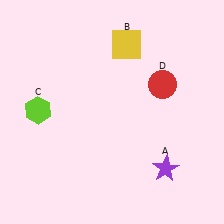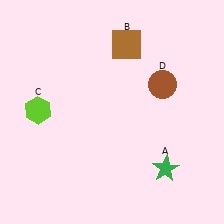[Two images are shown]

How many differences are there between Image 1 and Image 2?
There are 3 differences between the two images.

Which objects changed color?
A changed from purple to green. B changed from yellow to brown. D changed from red to brown.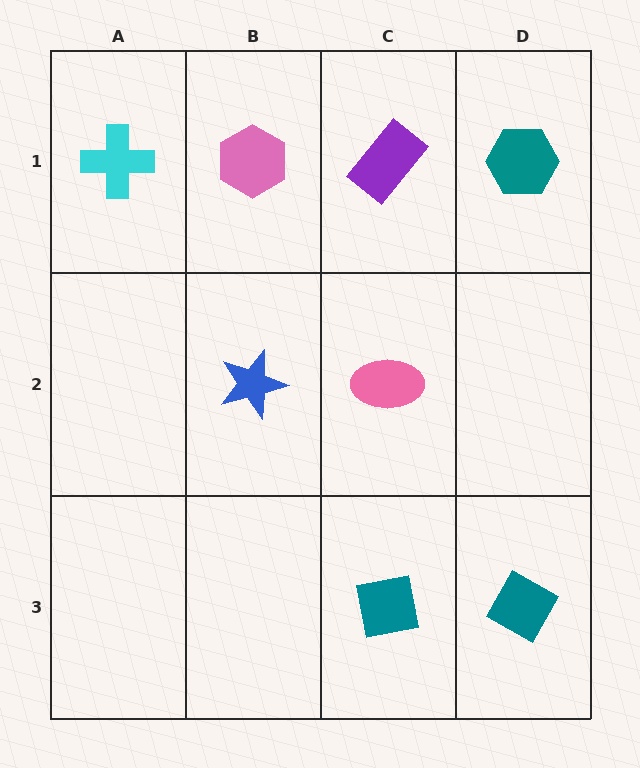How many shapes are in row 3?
2 shapes.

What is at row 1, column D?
A teal hexagon.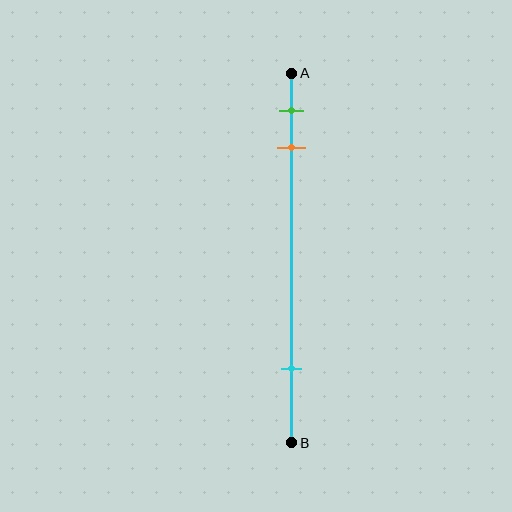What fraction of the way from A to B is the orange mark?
The orange mark is approximately 20% (0.2) of the way from A to B.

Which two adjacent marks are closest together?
The green and orange marks are the closest adjacent pair.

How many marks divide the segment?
There are 3 marks dividing the segment.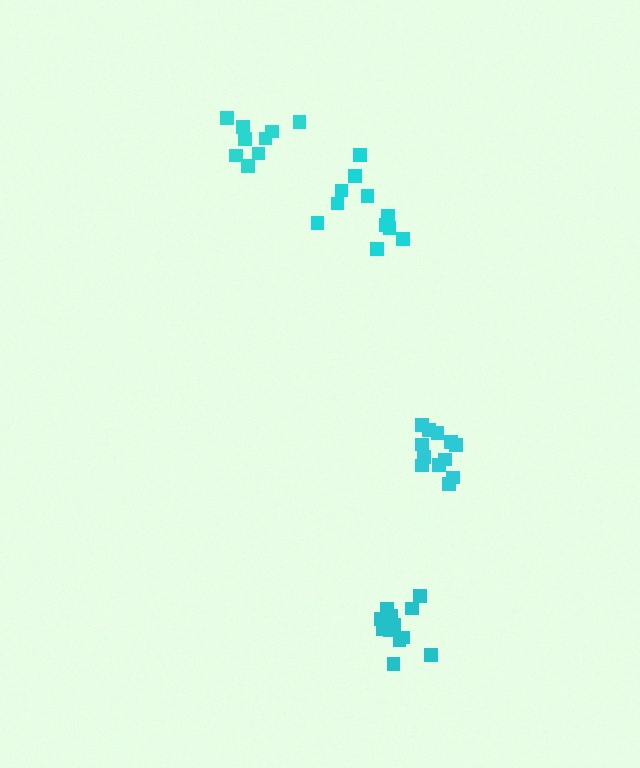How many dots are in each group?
Group 1: 12 dots, Group 2: 11 dots, Group 3: 9 dots, Group 4: 12 dots (44 total).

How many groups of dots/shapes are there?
There are 4 groups.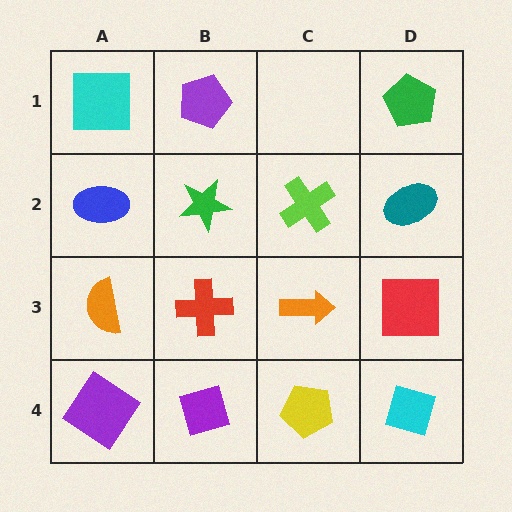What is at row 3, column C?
An orange arrow.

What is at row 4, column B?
A purple diamond.